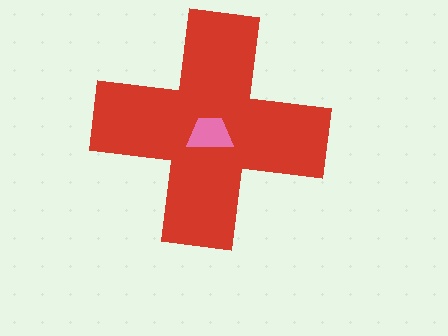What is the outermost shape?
The red cross.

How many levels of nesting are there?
2.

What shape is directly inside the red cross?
The pink trapezoid.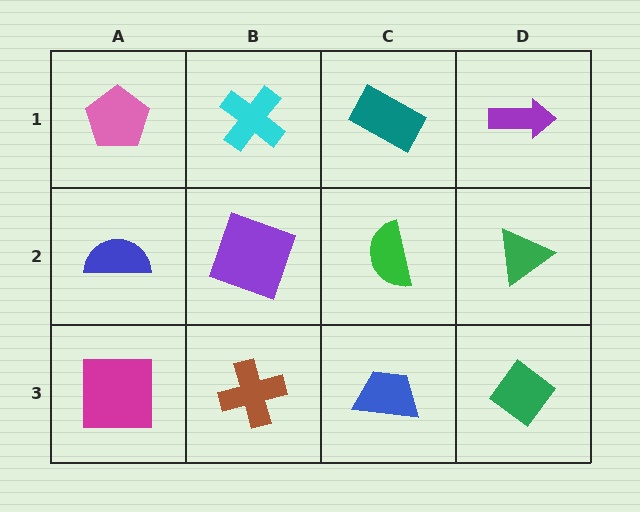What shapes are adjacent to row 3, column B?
A purple square (row 2, column B), a magenta square (row 3, column A), a blue trapezoid (row 3, column C).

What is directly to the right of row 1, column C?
A purple arrow.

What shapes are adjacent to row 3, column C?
A green semicircle (row 2, column C), a brown cross (row 3, column B), a green diamond (row 3, column D).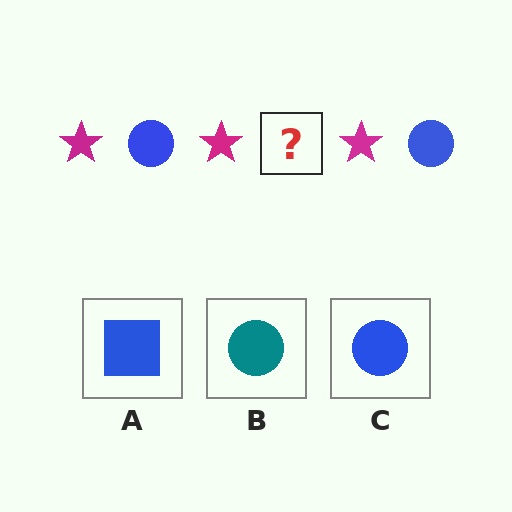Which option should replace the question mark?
Option C.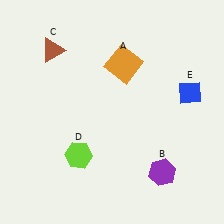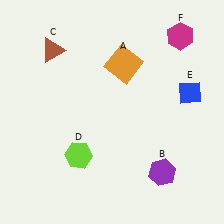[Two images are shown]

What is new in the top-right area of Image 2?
A magenta hexagon (F) was added in the top-right area of Image 2.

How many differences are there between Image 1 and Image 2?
There is 1 difference between the two images.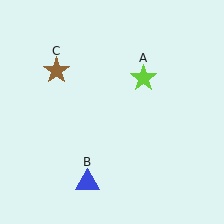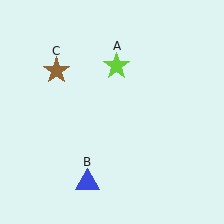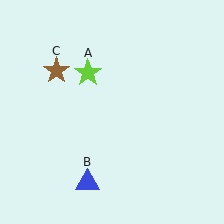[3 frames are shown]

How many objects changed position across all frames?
1 object changed position: lime star (object A).